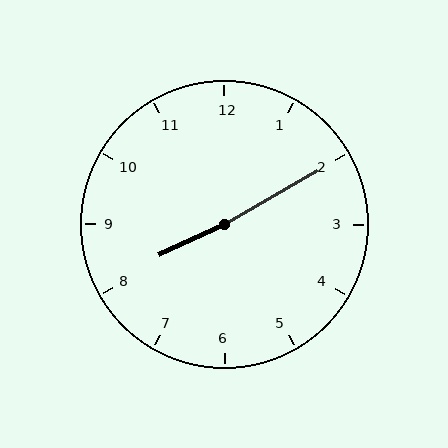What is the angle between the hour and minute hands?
Approximately 175 degrees.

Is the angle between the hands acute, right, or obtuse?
It is obtuse.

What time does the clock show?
8:10.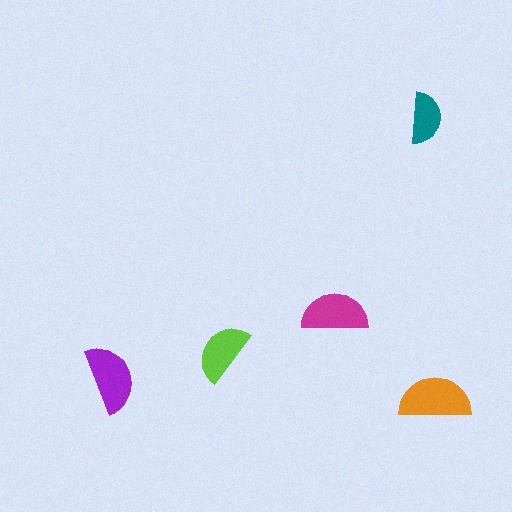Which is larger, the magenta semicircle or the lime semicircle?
The magenta one.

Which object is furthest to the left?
The purple semicircle is leftmost.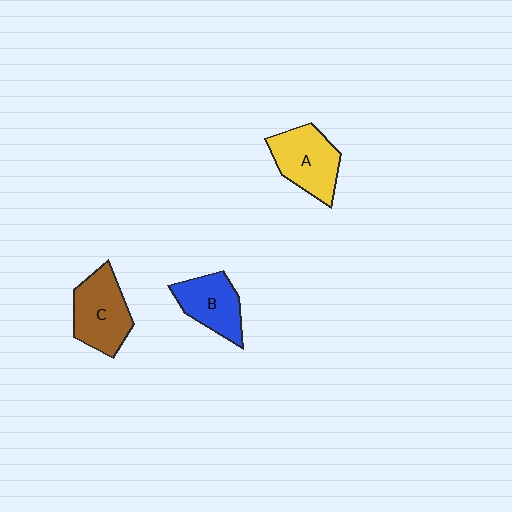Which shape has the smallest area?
Shape B (blue).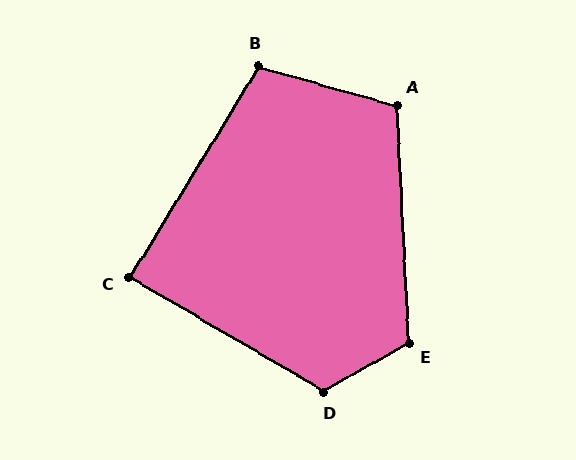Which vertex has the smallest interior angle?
C, at approximately 89 degrees.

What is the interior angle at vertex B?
Approximately 106 degrees (obtuse).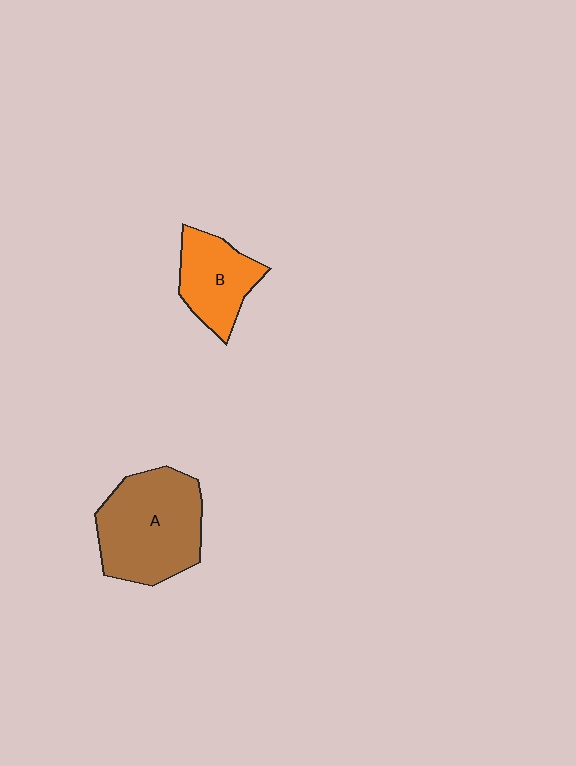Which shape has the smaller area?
Shape B (orange).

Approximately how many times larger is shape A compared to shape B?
Approximately 1.7 times.